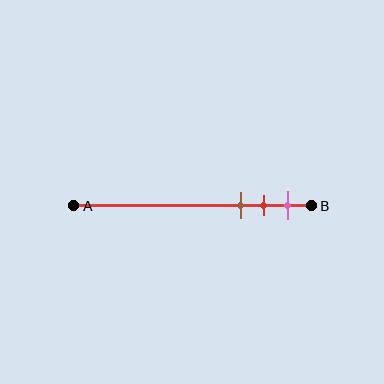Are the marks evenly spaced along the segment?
Yes, the marks are approximately evenly spaced.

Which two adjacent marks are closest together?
The red and pink marks are the closest adjacent pair.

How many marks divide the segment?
There are 3 marks dividing the segment.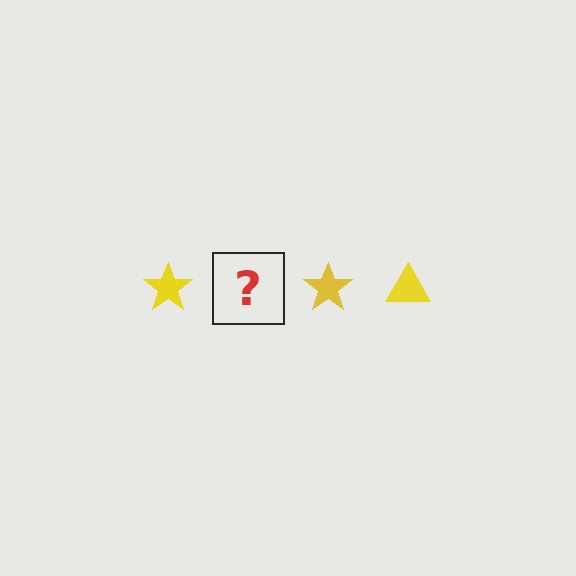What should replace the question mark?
The question mark should be replaced with a yellow triangle.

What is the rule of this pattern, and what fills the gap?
The rule is that the pattern cycles through star, triangle shapes in yellow. The gap should be filled with a yellow triangle.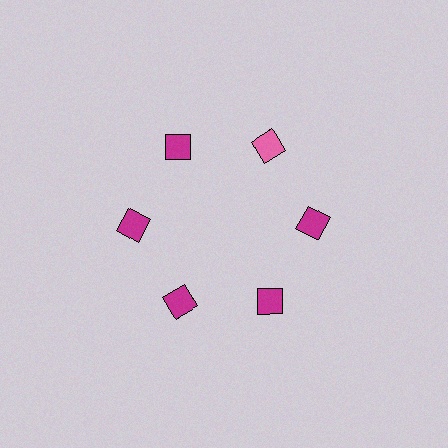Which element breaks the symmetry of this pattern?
The pink diamond at roughly the 1 o'clock position breaks the symmetry. All other shapes are magenta diamonds.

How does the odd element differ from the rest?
It has a different color: pink instead of magenta.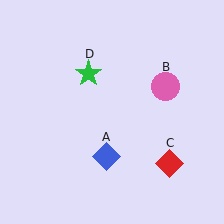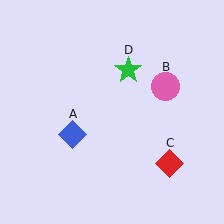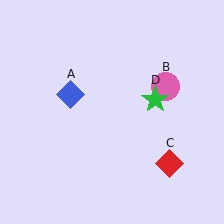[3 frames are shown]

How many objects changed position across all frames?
2 objects changed position: blue diamond (object A), green star (object D).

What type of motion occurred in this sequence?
The blue diamond (object A), green star (object D) rotated clockwise around the center of the scene.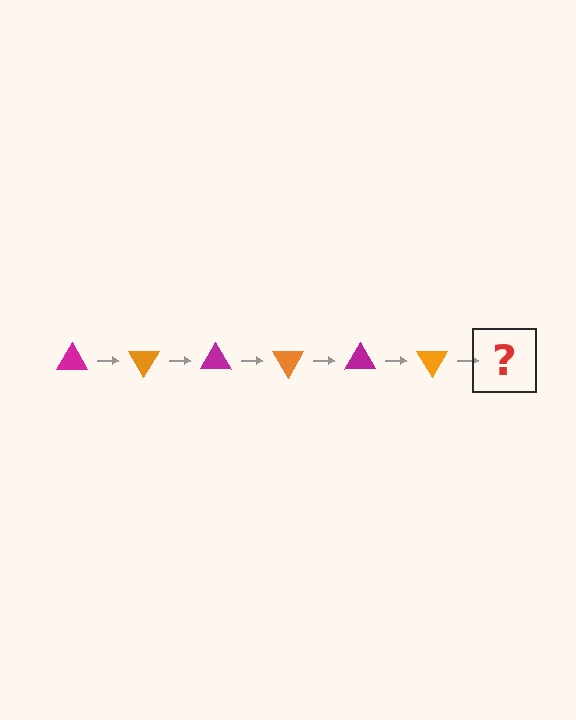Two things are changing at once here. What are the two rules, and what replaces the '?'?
The two rules are that it rotates 60 degrees each step and the color cycles through magenta and orange. The '?' should be a magenta triangle, rotated 360 degrees from the start.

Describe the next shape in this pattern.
It should be a magenta triangle, rotated 360 degrees from the start.